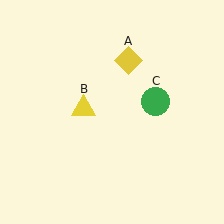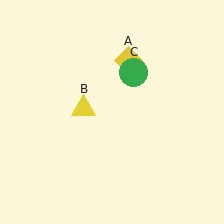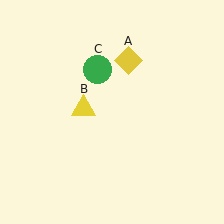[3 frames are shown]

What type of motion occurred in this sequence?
The green circle (object C) rotated counterclockwise around the center of the scene.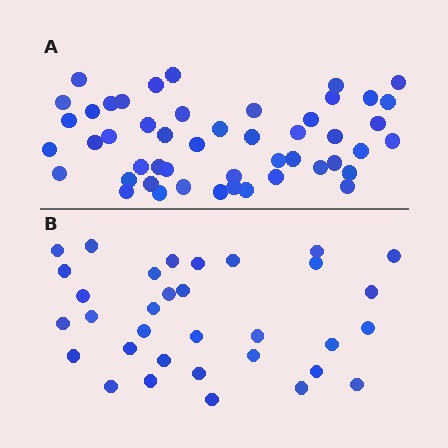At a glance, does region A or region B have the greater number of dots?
Region A (the top region) has more dots.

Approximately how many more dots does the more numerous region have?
Region A has approximately 15 more dots than region B.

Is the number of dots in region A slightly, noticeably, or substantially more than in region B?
Region A has substantially more. The ratio is roughly 1.5 to 1.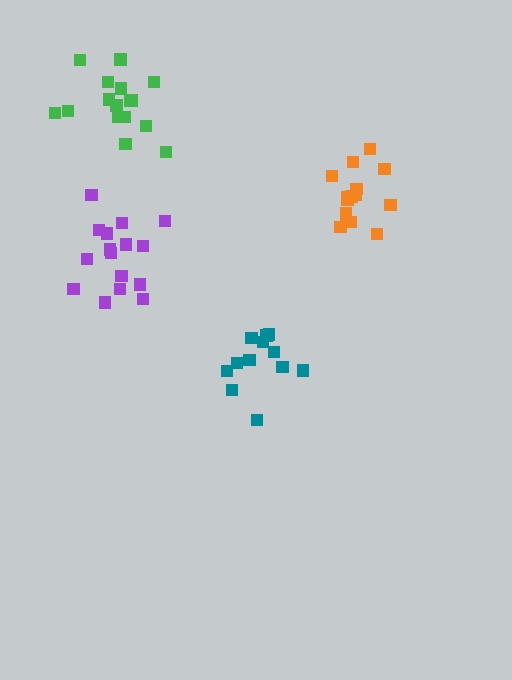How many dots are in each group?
Group 1: 16 dots, Group 2: 12 dots, Group 3: 15 dots, Group 4: 16 dots (59 total).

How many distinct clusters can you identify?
There are 4 distinct clusters.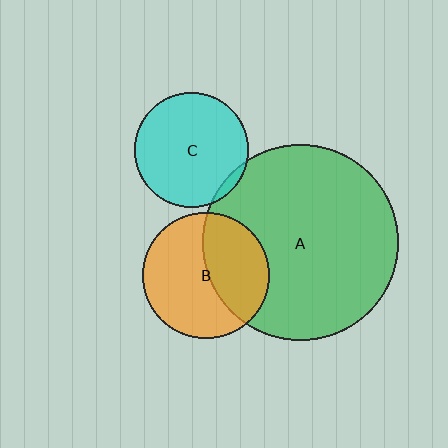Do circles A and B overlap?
Yes.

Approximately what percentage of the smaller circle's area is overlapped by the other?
Approximately 40%.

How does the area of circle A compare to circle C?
Approximately 2.9 times.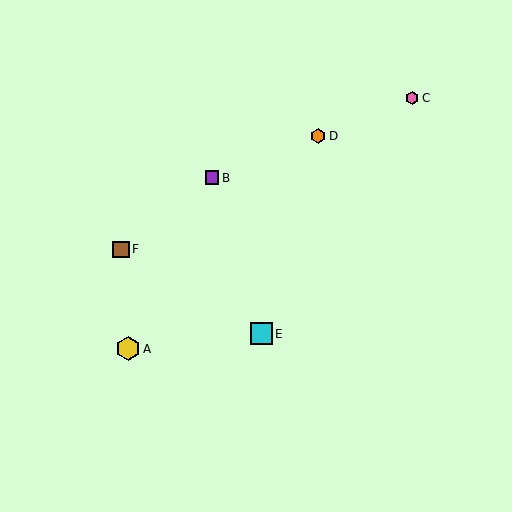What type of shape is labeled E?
Shape E is a cyan square.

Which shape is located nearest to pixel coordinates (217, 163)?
The purple square (labeled B) at (212, 178) is nearest to that location.